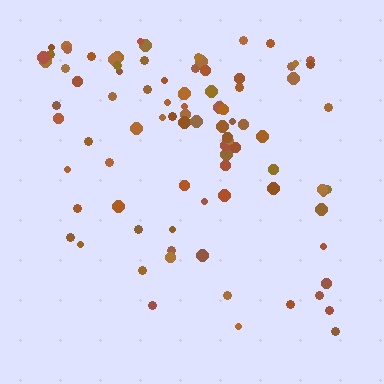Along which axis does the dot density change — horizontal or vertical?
Vertical.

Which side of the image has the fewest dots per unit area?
The bottom.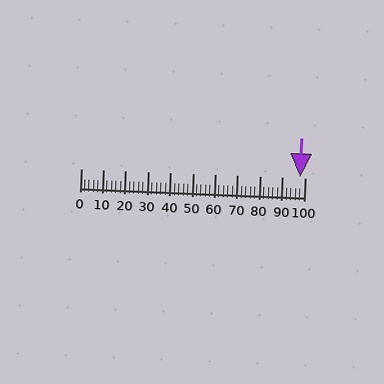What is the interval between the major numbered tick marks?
The major tick marks are spaced 10 units apart.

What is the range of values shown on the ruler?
The ruler shows values from 0 to 100.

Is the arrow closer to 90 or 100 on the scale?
The arrow is closer to 100.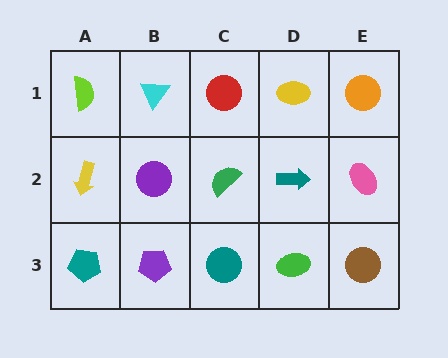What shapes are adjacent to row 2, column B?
A cyan triangle (row 1, column B), a purple pentagon (row 3, column B), a yellow arrow (row 2, column A), a green semicircle (row 2, column C).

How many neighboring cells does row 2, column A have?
3.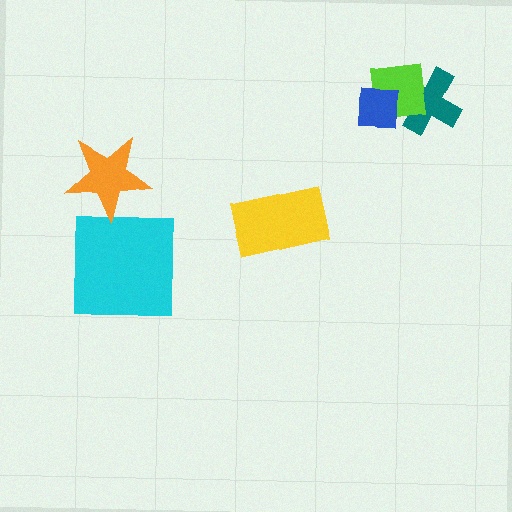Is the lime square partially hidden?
Yes, it is partially covered by another shape.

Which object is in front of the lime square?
The blue square is in front of the lime square.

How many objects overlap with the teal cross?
2 objects overlap with the teal cross.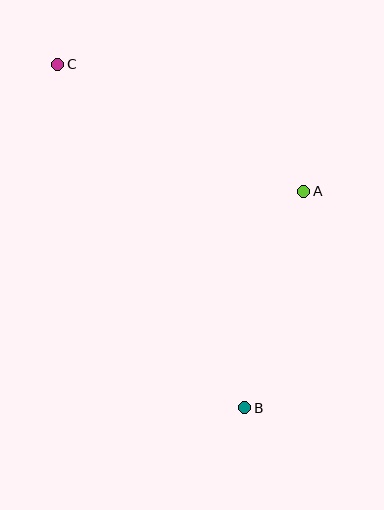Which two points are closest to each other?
Points A and B are closest to each other.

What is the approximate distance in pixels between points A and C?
The distance between A and C is approximately 277 pixels.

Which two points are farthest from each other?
Points B and C are farthest from each other.